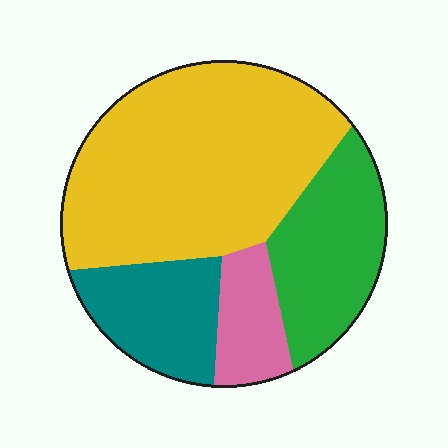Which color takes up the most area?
Yellow, at roughly 50%.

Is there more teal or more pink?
Teal.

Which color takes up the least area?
Pink, at roughly 10%.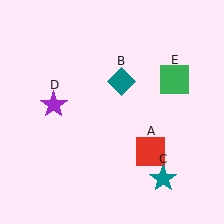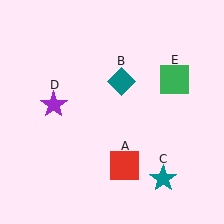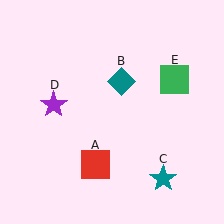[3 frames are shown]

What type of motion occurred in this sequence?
The red square (object A) rotated clockwise around the center of the scene.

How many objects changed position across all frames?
1 object changed position: red square (object A).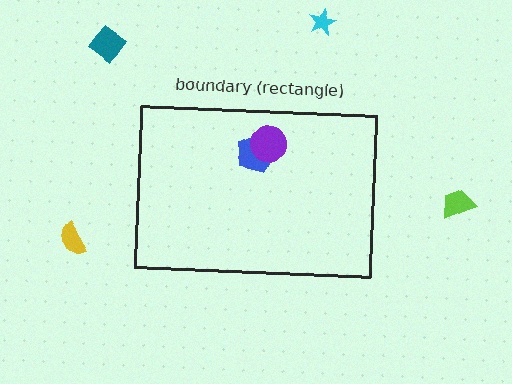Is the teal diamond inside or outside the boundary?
Outside.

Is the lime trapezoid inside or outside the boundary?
Outside.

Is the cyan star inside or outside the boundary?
Outside.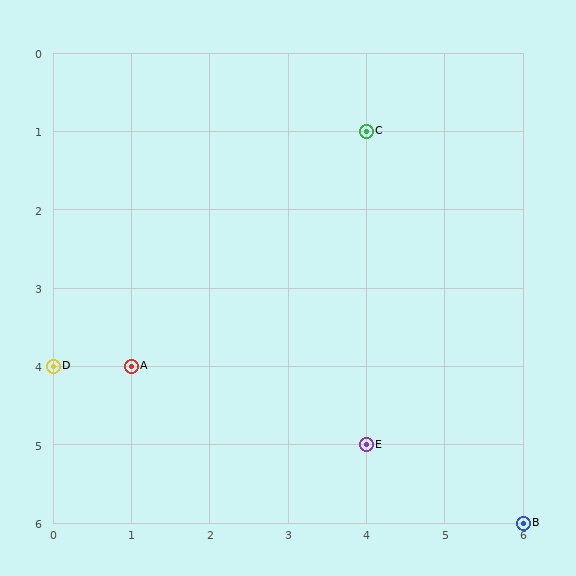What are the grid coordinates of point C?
Point C is at grid coordinates (4, 1).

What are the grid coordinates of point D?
Point D is at grid coordinates (0, 4).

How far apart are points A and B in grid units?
Points A and B are 5 columns and 2 rows apart (about 5.4 grid units diagonally).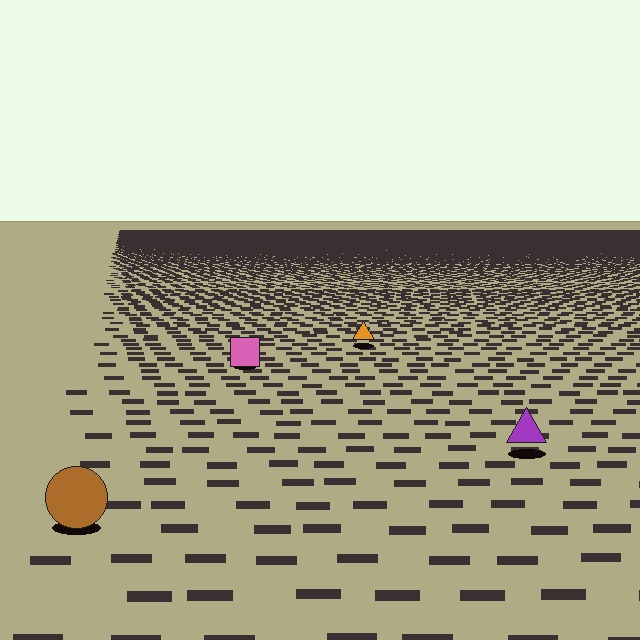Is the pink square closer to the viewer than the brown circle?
No. The brown circle is closer — you can tell from the texture gradient: the ground texture is coarser near it.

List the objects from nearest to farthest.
From nearest to farthest: the brown circle, the purple triangle, the pink square, the orange triangle.